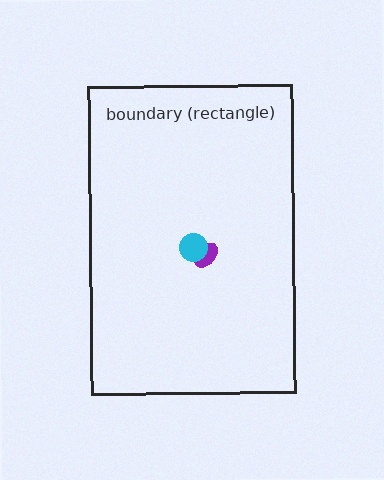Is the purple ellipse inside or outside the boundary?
Inside.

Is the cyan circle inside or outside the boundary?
Inside.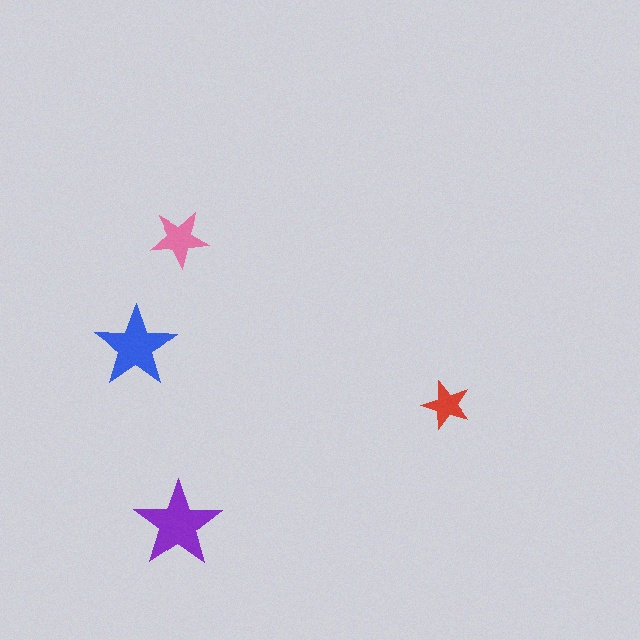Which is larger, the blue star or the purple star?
The purple one.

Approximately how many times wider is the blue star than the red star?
About 1.5 times wider.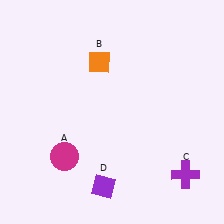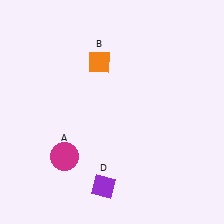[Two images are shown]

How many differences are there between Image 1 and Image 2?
There is 1 difference between the two images.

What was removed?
The purple cross (C) was removed in Image 2.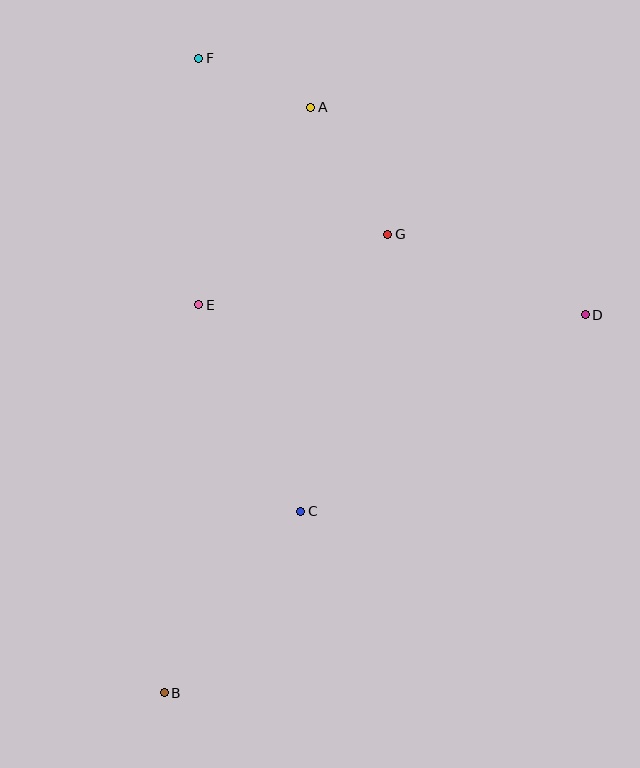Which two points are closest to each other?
Points A and F are closest to each other.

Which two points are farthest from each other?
Points B and F are farthest from each other.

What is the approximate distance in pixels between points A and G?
The distance between A and G is approximately 149 pixels.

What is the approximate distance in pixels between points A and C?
The distance between A and C is approximately 404 pixels.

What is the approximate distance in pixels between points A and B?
The distance between A and B is approximately 603 pixels.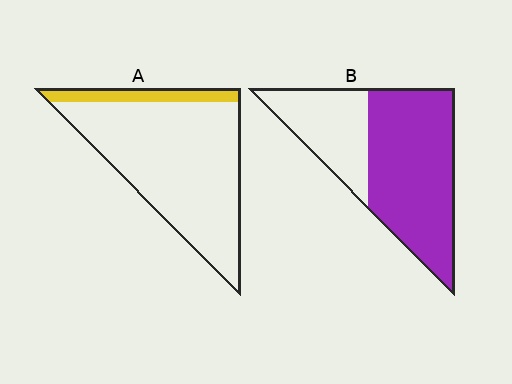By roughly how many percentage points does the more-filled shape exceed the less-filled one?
By roughly 55 percentage points (B over A).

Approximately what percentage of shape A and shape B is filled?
A is approximately 15% and B is approximately 65%.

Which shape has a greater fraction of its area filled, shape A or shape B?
Shape B.